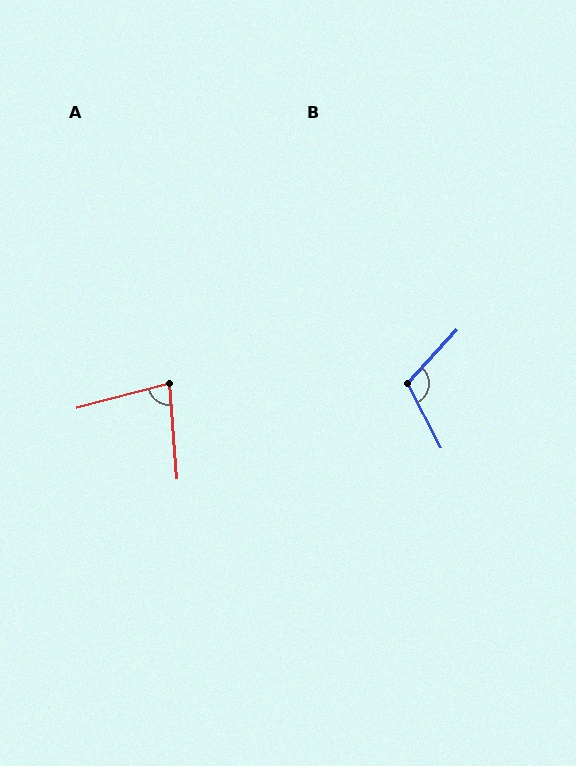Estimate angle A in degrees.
Approximately 80 degrees.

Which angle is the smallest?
A, at approximately 80 degrees.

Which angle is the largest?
B, at approximately 110 degrees.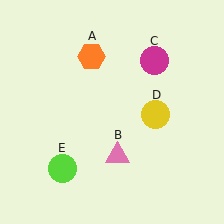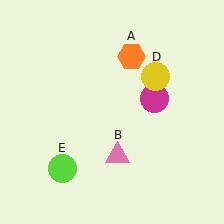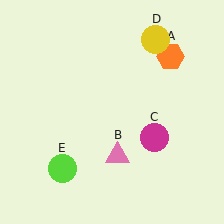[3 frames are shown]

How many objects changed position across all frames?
3 objects changed position: orange hexagon (object A), magenta circle (object C), yellow circle (object D).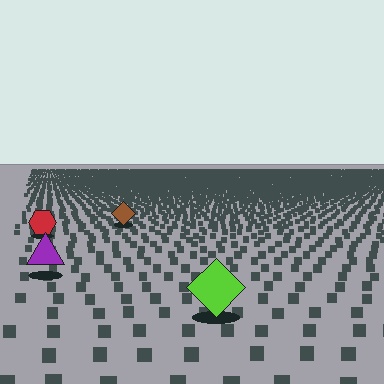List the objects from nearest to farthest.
From nearest to farthest: the lime diamond, the purple triangle, the red hexagon, the brown diamond.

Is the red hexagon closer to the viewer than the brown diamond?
Yes. The red hexagon is closer — you can tell from the texture gradient: the ground texture is coarser near it.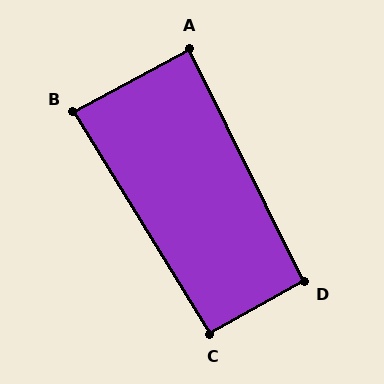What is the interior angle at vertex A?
Approximately 88 degrees (approximately right).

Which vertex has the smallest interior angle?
B, at approximately 87 degrees.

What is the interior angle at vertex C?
Approximately 92 degrees (approximately right).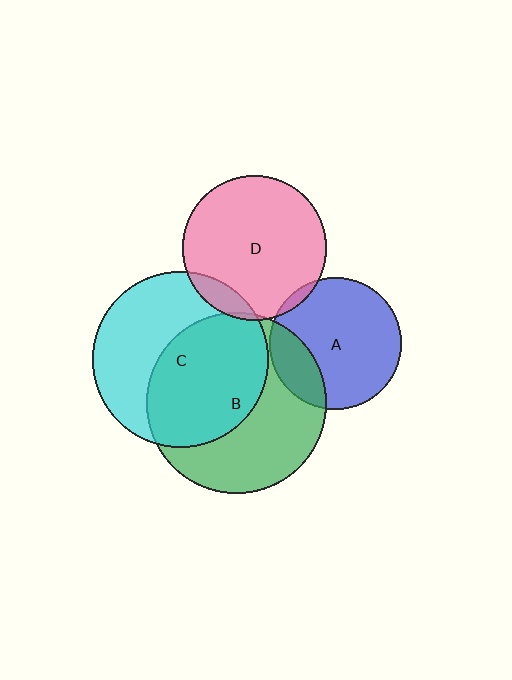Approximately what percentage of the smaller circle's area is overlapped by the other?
Approximately 50%.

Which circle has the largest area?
Circle B (green).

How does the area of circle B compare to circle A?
Approximately 1.9 times.